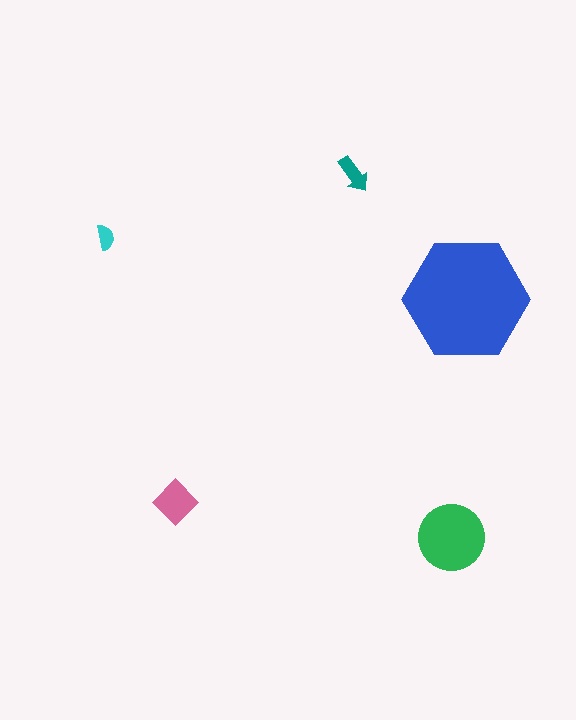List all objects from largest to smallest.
The blue hexagon, the green circle, the pink diamond, the teal arrow, the cyan semicircle.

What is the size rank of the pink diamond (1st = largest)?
3rd.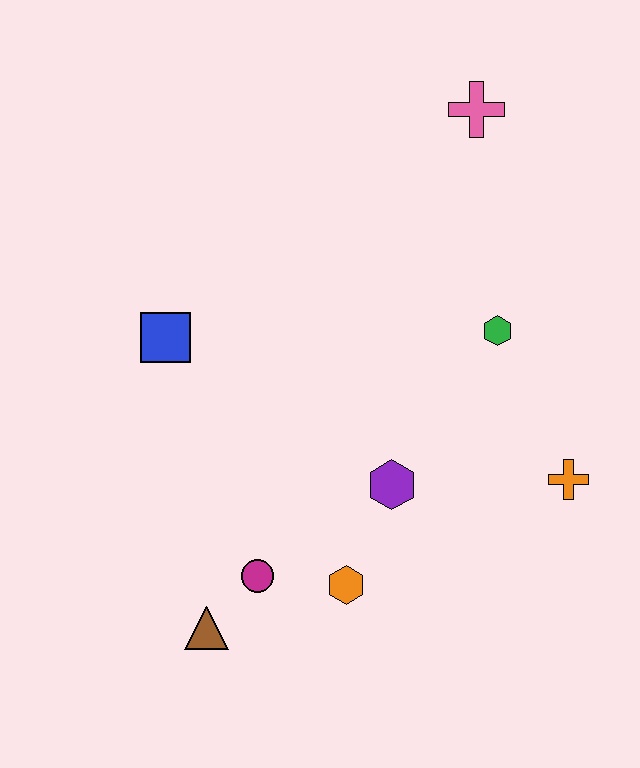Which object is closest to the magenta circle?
The brown triangle is closest to the magenta circle.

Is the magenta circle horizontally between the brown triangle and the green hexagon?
Yes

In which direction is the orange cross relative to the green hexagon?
The orange cross is below the green hexagon.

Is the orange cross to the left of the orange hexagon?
No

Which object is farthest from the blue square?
The orange cross is farthest from the blue square.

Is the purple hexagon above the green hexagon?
No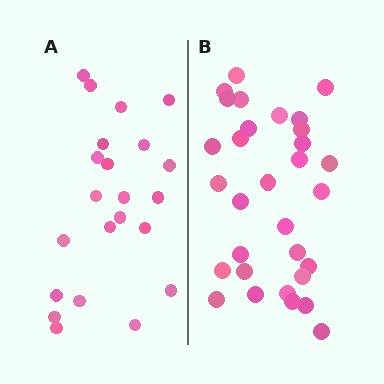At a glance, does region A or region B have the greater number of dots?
Region B (the right region) has more dots.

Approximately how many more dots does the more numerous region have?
Region B has roughly 8 or so more dots than region A.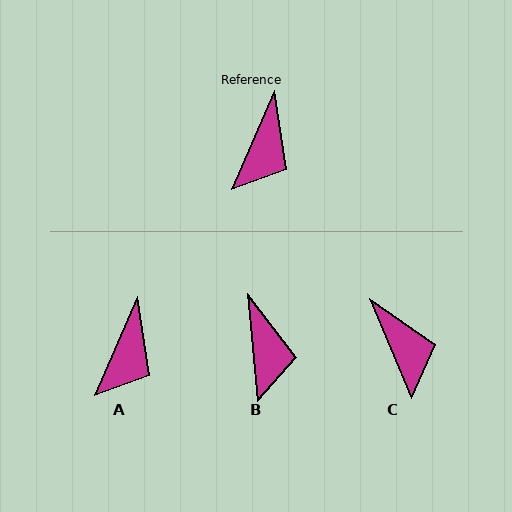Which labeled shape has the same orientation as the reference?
A.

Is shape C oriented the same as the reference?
No, it is off by about 46 degrees.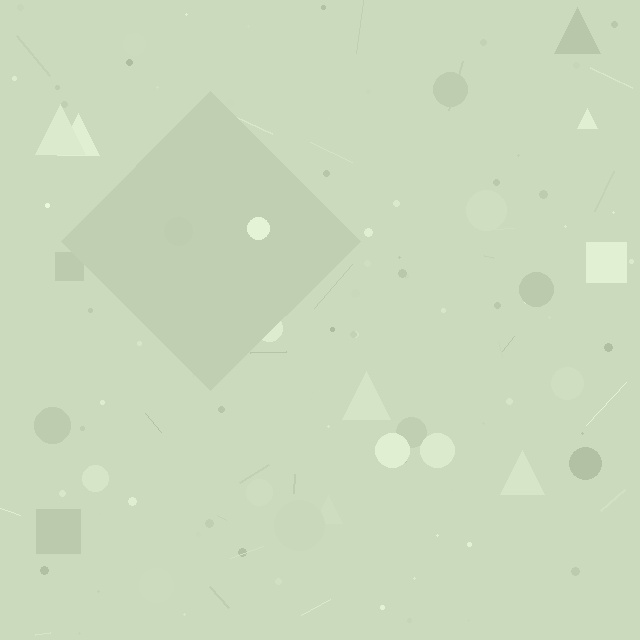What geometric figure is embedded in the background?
A diamond is embedded in the background.